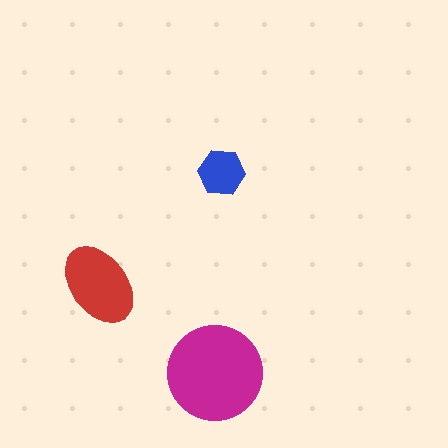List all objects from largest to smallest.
The magenta circle, the red ellipse, the blue hexagon.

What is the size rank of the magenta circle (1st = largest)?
1st.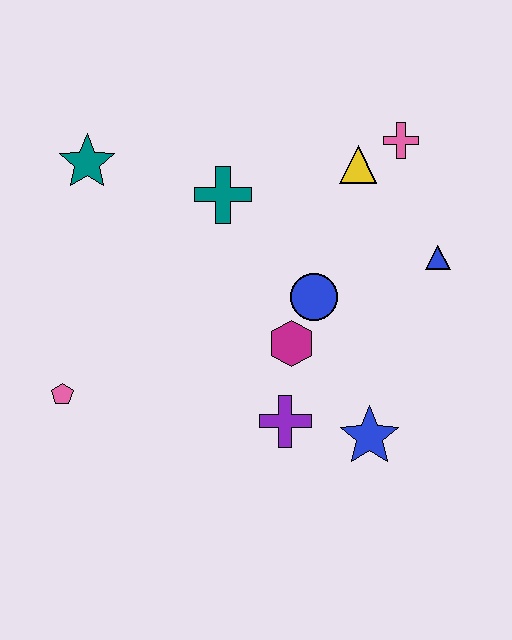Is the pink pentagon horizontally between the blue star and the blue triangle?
No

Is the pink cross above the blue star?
Yes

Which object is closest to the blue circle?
The magenta hexagon is closest to the blue circle.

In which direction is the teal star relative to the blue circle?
The teal star is to the left of the blue circle.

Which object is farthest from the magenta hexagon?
The teal star is farthest from the magenta hexagon.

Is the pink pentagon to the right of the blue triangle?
No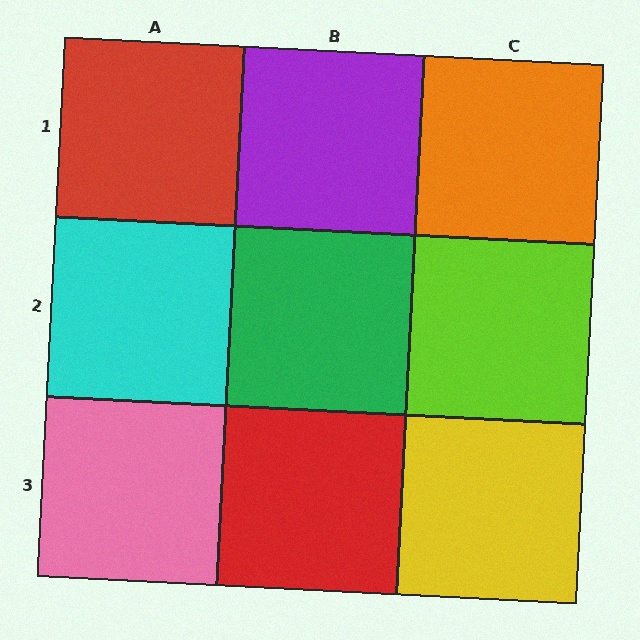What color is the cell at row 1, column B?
Purple.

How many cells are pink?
1 cell is pink.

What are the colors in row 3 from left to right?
Pink, red, yellow.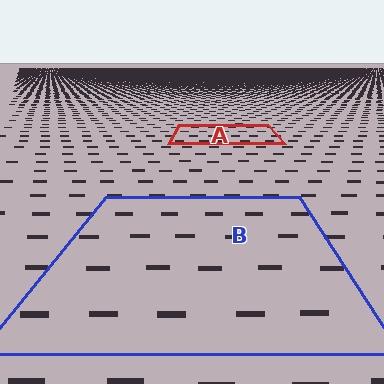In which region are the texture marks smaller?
The texture marks are smaller in region A, because it is farther away.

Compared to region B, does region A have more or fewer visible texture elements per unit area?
Region A has more texture elements per unit area — they are packed more densely because it is farther away.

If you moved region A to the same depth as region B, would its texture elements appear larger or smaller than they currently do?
They would appear larger. At a closer depth, the same texture elements are projected at a bigger on-screen size.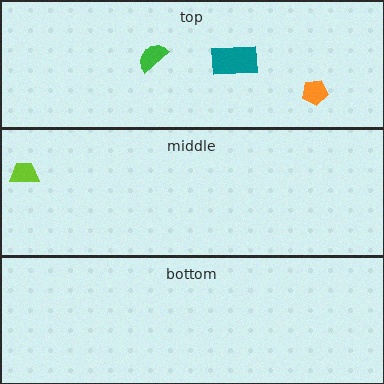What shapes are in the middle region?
The lime trapezoid.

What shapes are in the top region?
The teal rectangle, the orange pentagon, the green semicircle.